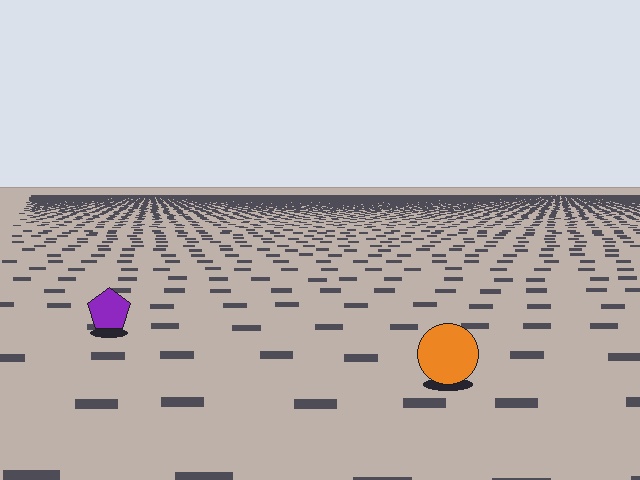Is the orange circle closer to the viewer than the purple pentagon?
Yes. The orange circle is closer — you can tell from the texture gradient: the ground texture is coarser near it.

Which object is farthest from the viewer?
The purple pentagon is farthest from the viewer. It appears smaller and the ground texture around it is denser.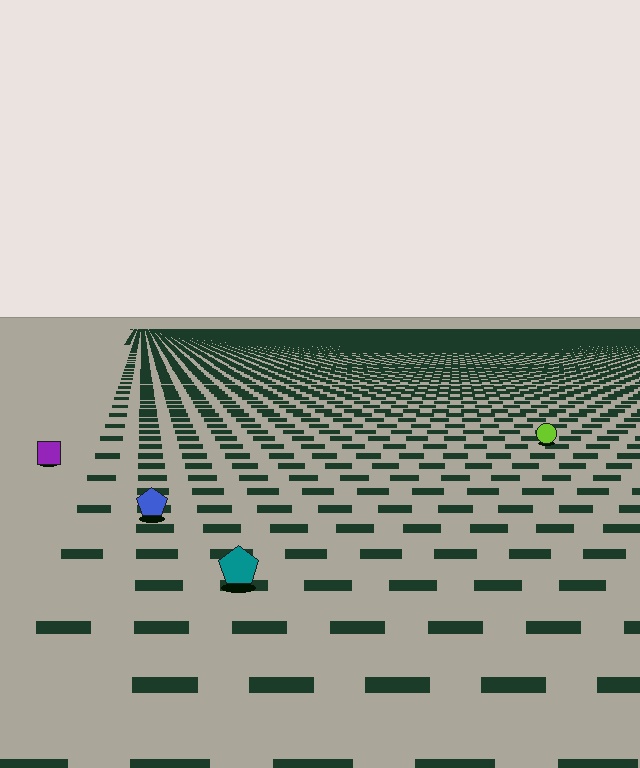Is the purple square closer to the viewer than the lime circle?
Yes. The purple square is closer — you can tell from the texture gradient: the ground texture is coarser near it.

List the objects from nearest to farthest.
From nearest to farthest: the teal pentagon, the blue pentagon, the purple square, the lime circle.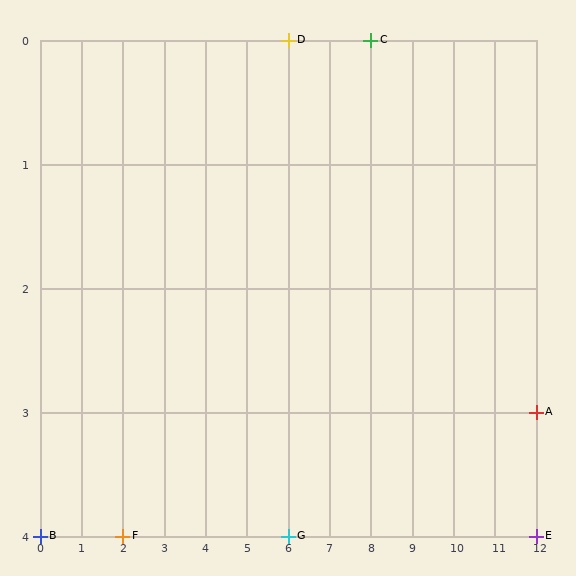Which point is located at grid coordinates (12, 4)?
Point E is at (12, 4).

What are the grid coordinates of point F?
Point F is at grid coordinates (2, 4).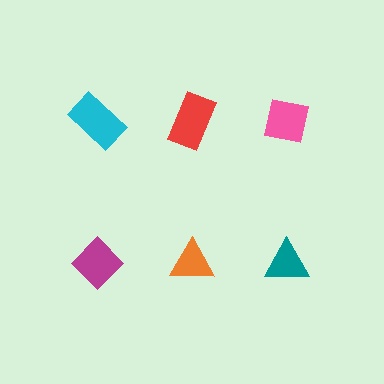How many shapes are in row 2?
3 shapes.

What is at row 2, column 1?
A magenta diamond.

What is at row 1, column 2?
A red rectangle.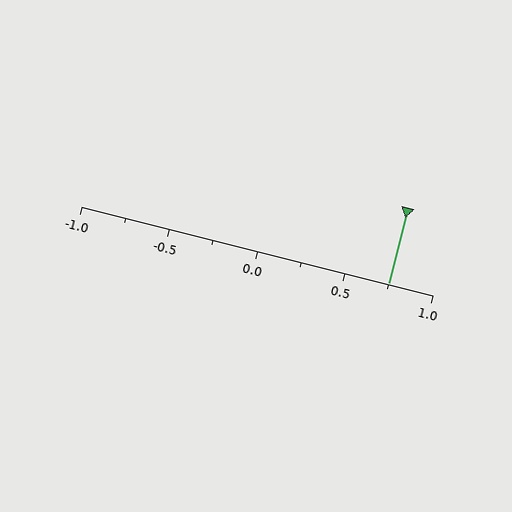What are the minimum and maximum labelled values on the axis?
The axis runs from -1.0 to 1.0.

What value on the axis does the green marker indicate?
The marker indicates approximately 0.75.